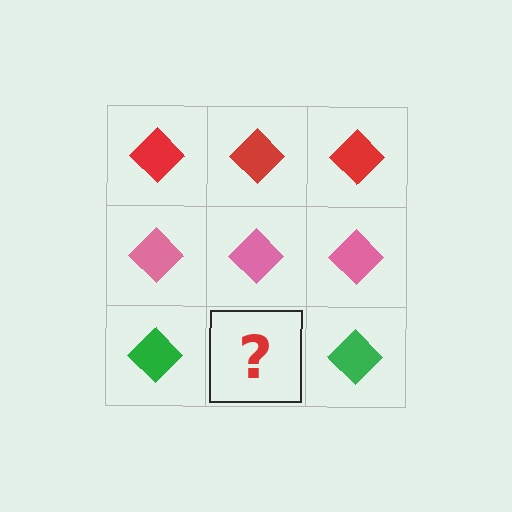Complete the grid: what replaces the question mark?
The question mark should be replaced with a green diamond.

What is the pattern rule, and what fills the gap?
The rule is that each row has a consistent color. The gap should be filled with a green diamond.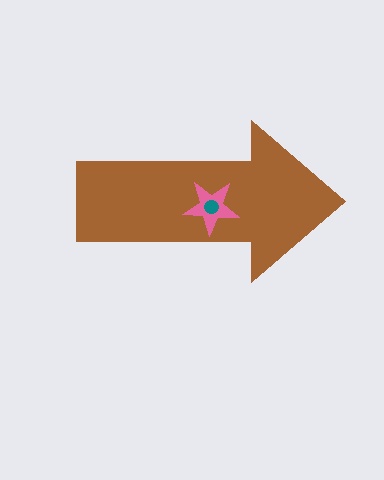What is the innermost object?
The teal circle.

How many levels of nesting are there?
3.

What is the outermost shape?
The brown arrow.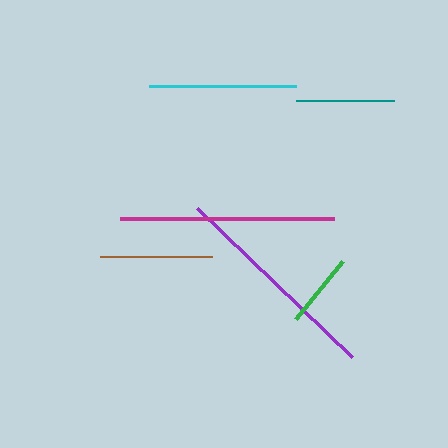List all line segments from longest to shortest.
From longest to shortest: purple, magenta, cyan, brown, teal, green.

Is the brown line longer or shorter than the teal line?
The brown line is longer than the teal line.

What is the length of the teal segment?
The teal segment is approximately 98 pixels long.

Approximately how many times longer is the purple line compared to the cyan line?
The purple line is approximately 1.5 times the length of the cyan line.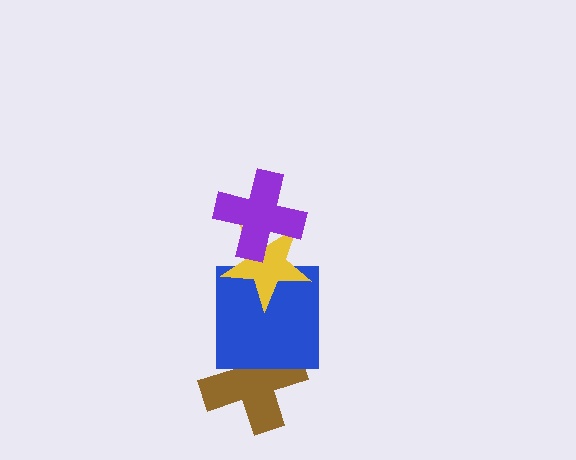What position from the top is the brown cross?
The brown cross is 4th from the top.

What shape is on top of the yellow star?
The purple cross is on top of the yellow star.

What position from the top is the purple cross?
The purple cross is 1st from the top.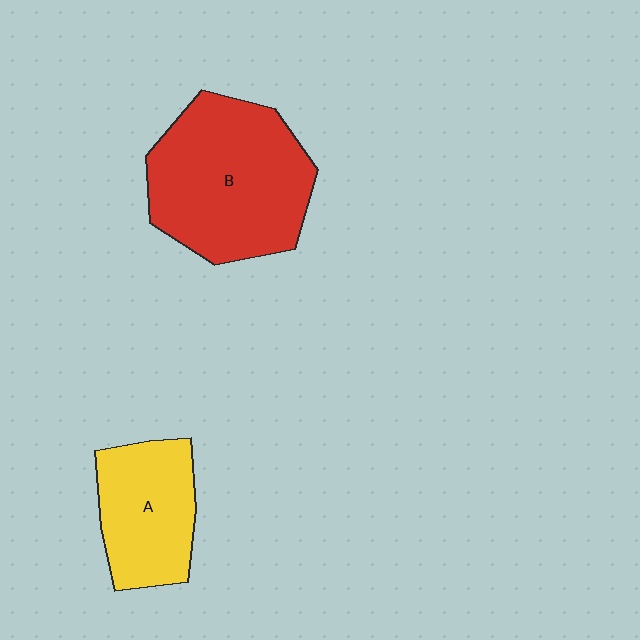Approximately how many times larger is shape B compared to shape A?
Approximately 1.7 times.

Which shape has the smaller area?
Shape A (yellow).